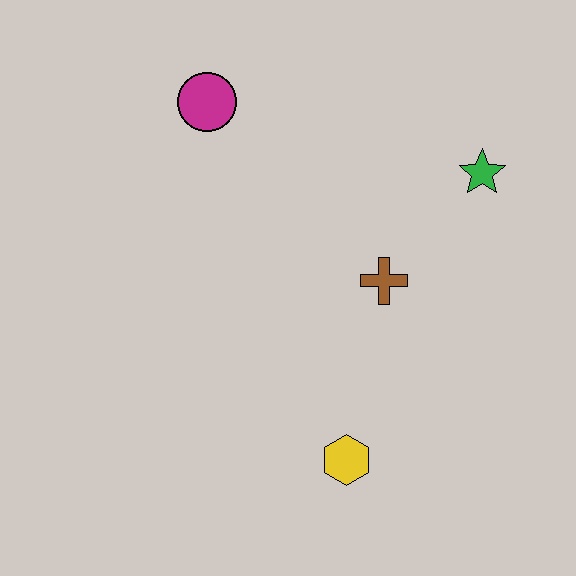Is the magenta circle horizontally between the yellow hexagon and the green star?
No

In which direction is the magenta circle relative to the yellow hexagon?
The magenta circle is above the yellow hexagon.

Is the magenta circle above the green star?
Yes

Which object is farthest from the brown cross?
The magenta circle is farthest from the brown cross.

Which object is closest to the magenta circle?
The brown cross is closest to the magenta circle.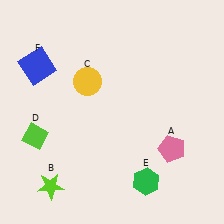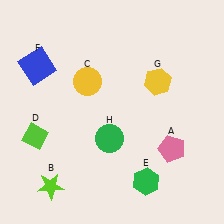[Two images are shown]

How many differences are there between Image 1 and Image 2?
There are 2 differences between the two images.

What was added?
A yellow hexagon (G), a green circle (H) were added in Image 2.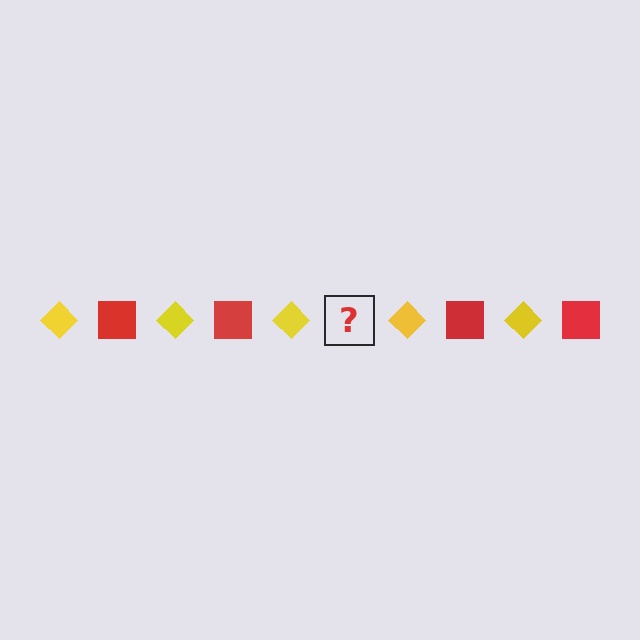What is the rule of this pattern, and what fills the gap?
The rule is that the pattern alternates between yellow diamond and red square. The gap should be filled with a red square.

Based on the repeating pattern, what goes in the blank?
The blank should be a red square.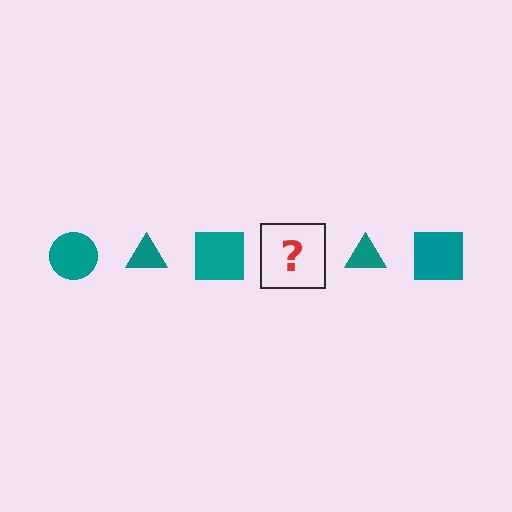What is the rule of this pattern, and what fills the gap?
The rule is that the pattern cycles through circle, triangle, square shapes in teal. The gap should be filled with a teal circle.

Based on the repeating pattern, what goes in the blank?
The blank should be a teal circle.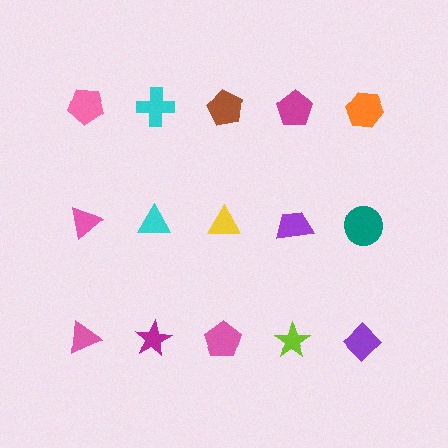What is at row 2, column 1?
A pink triangle.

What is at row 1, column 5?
An orange hexagon.